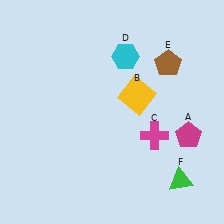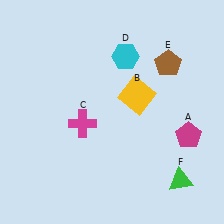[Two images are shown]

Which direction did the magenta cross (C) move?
The magenta cross (C) moved left.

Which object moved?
The magenta cross (C) moved left.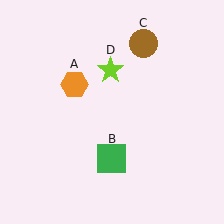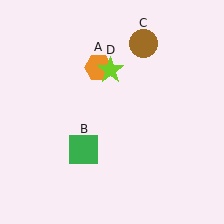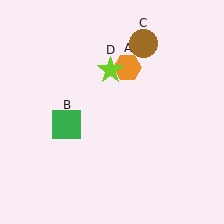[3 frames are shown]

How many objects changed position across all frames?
2 objects changed position: orange hexagon (object A), green square (object B).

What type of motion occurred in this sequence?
The orange hexagon (object A), green square (object B) rotated clockwise around the center of the scene.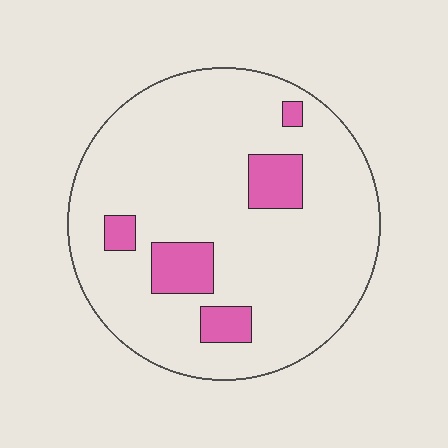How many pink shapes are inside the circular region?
5.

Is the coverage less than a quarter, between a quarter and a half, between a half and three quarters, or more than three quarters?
Less than a quarter.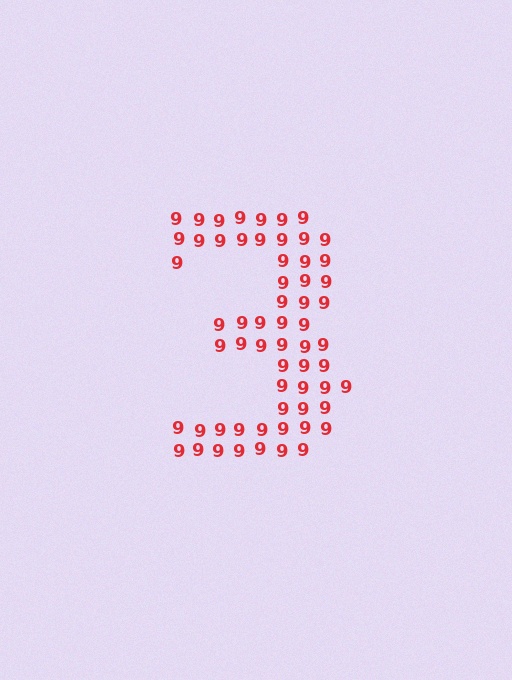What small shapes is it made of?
It is made of small digit 9's.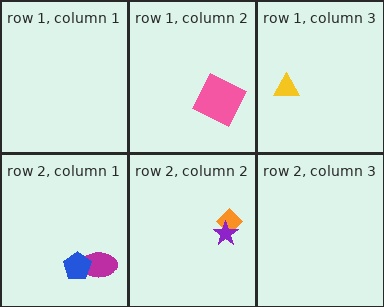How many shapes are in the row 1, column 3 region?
1.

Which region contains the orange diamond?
The row 2, column 2 region.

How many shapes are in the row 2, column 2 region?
2.